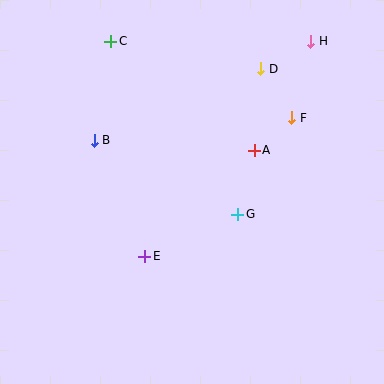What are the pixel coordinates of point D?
Point D is at (261, 69).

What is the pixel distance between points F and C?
The distance between F and C is 197 pixels.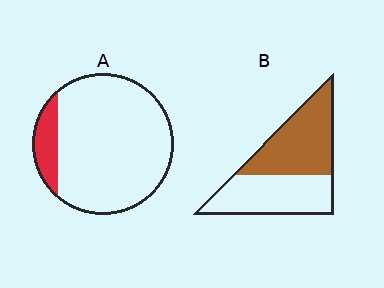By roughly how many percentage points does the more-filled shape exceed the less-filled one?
By roughly 40 percentage points (B over A).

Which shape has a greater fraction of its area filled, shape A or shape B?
Shape B.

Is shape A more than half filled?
No.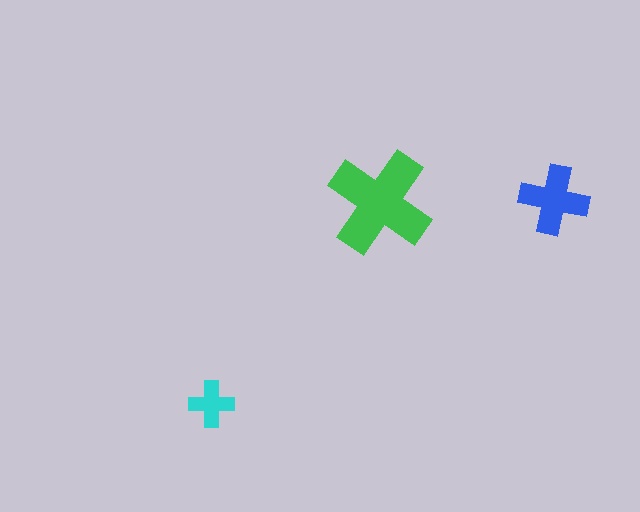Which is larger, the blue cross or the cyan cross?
The blue one.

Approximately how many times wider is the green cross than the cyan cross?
About 2.5 times wider.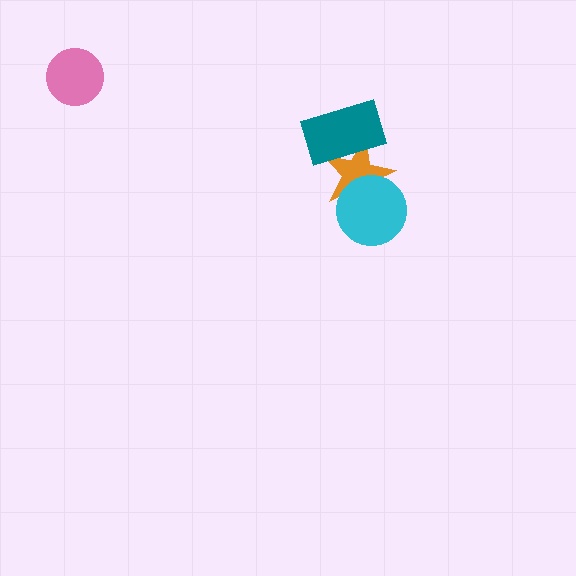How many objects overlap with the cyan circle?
1 object overlaps with the cyan circle.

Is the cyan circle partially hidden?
No, no other shape covers it.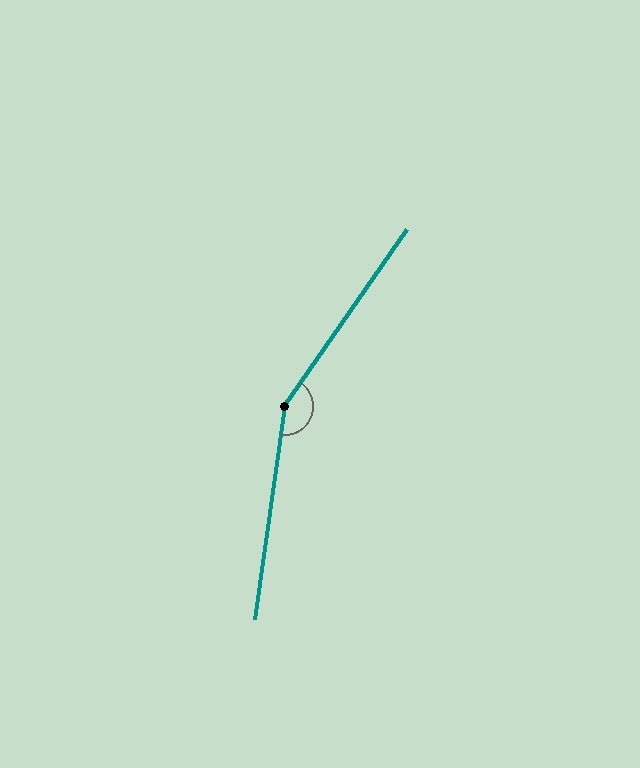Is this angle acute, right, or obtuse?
It is obtuse.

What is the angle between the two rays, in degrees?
Approximately 154 degrees.